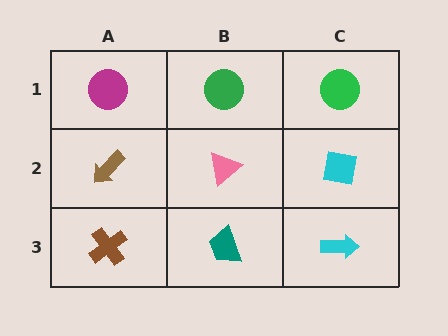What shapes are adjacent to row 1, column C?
A cyan square (row 2, column C), a green circle (row 1, column B).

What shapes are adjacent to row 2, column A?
A magenta circle (row 1, column A), a brown cross (row 3, column A), a pink triangle (row 2, column B).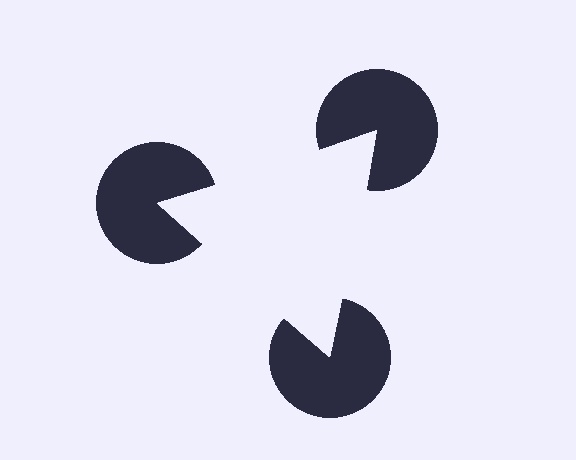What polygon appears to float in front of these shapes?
An illusory triangle — its edges are inferred from the aligned wedge cuts in the pac-man discs, not physically drawn.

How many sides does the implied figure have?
3 sides.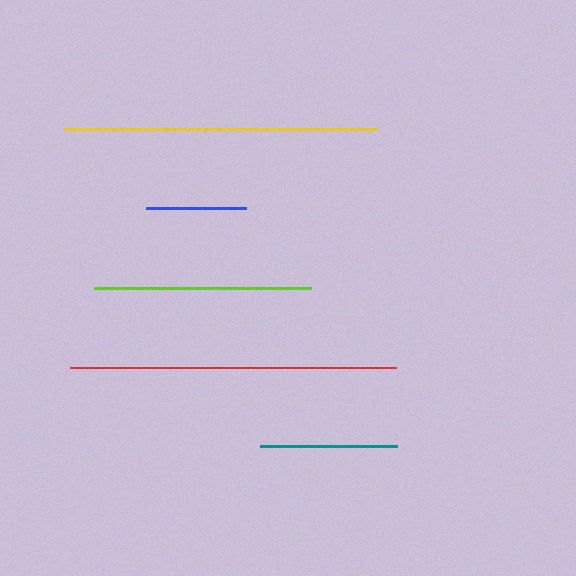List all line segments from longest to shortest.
From longest to shortest: red, yellow, lime, teal, blue.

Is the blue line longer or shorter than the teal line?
The teal line is longer than the blue line.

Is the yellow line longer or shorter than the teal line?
The yellow line is longer than the teal line.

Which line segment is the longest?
The red line is the longest at approximately 326 pixels.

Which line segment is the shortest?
The blue line is the shortest at approximately 100 pixels.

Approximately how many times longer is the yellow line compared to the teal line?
The yellow line is approximately 2.3 times the length of the teal line.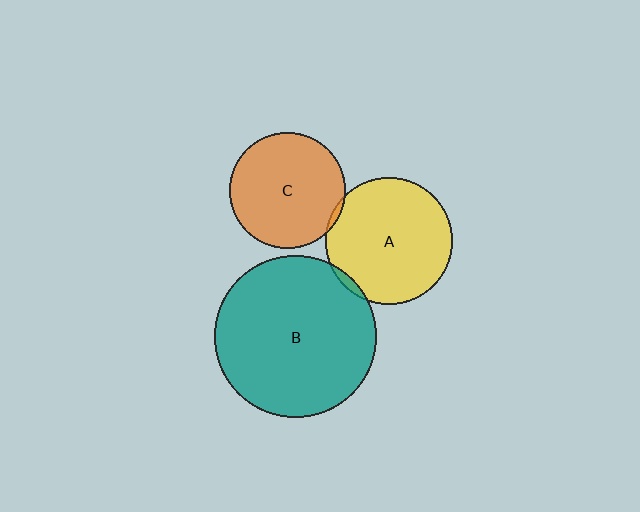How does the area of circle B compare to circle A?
Approximately 1.6 times.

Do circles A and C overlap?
Yes.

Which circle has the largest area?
Circle B (teal).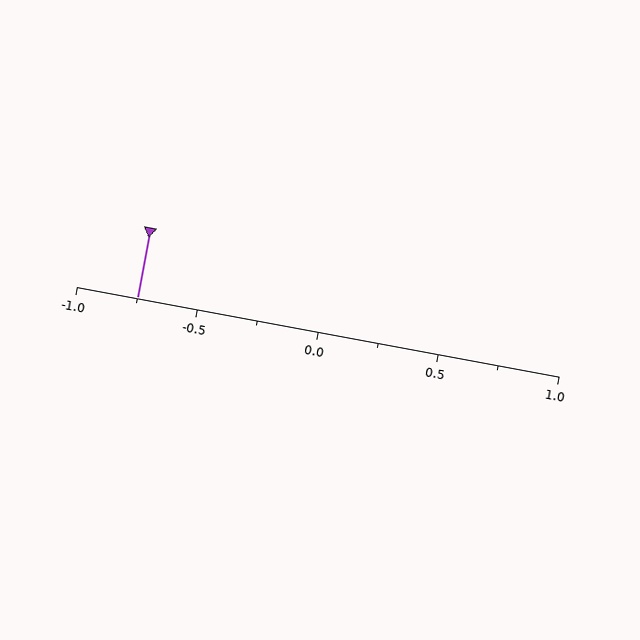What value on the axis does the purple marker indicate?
The marker indicates approximately -0.75.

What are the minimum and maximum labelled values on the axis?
The axis runs from -1.0 to 1.0.